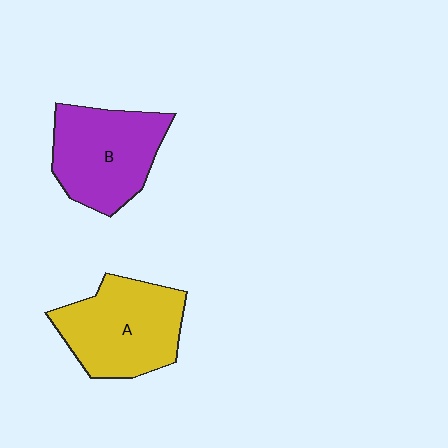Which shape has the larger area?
Shape A (yellow).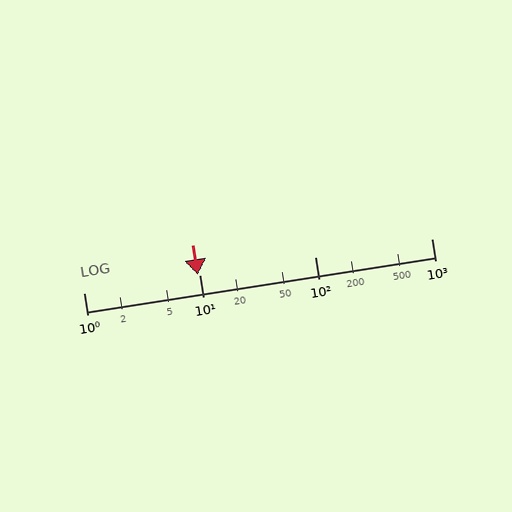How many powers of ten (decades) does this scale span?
The scale spans 3 decades, from 1 to 1000.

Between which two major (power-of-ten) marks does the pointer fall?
The pointer is between 1 and 10.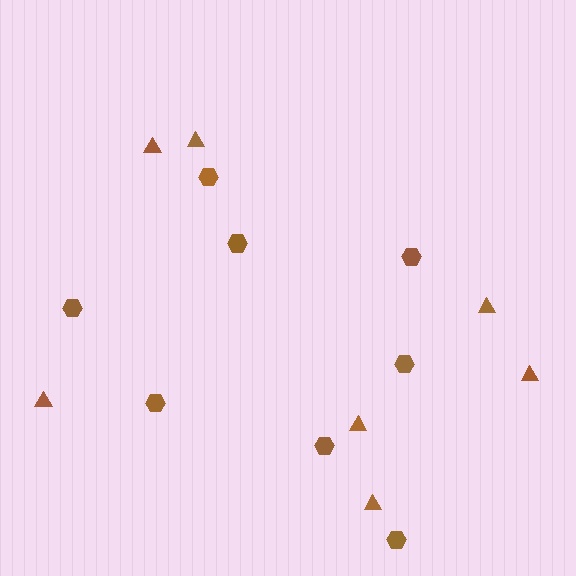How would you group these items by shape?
There are 2 groups: one group of hexagons (8) and one group of triangles (7).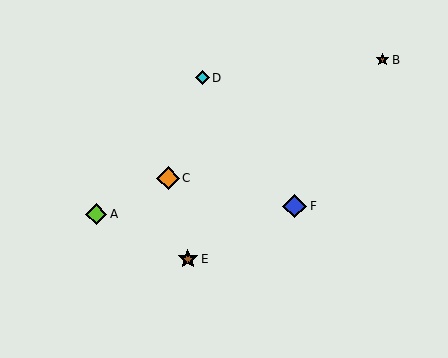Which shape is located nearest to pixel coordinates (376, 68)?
The brown star (labeled B) at (383, 60) is nearest to that location.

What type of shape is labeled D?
Shape D is a cyan diamond.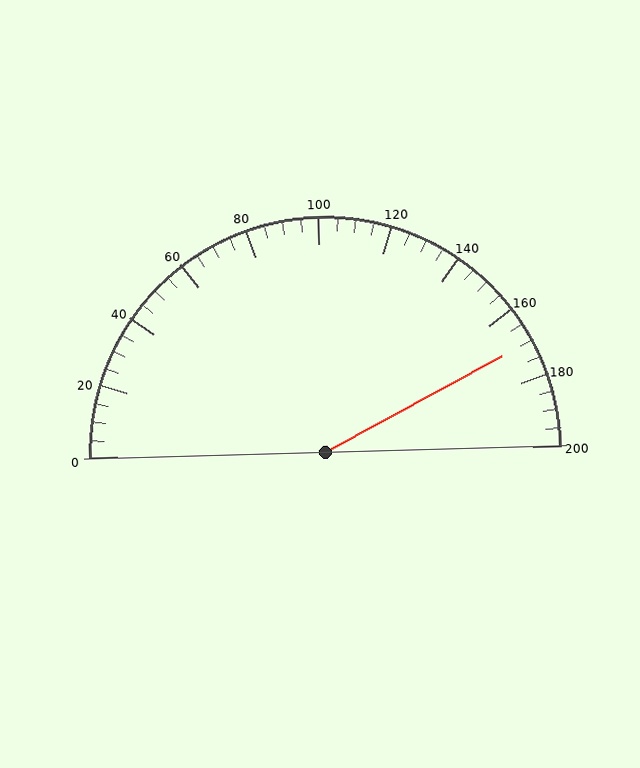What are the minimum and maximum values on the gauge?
The gauge ranges from 0 to 200.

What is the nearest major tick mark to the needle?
The nearest major tick mark is 160.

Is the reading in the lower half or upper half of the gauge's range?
The reading is in the upper half of the range (0 to 200).